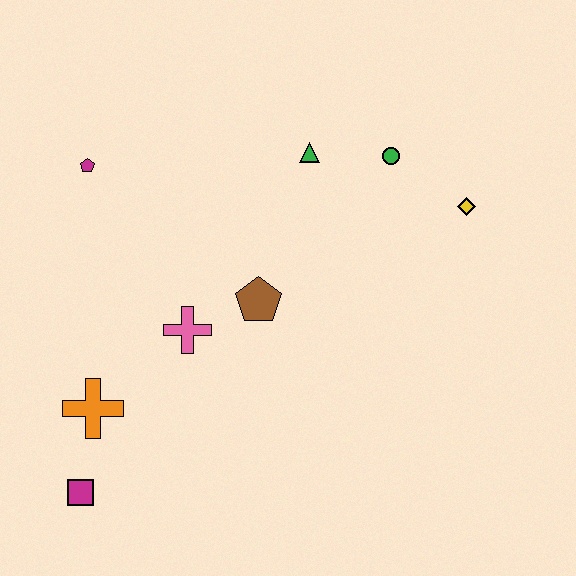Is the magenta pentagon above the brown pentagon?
Yes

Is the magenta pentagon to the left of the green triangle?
Yes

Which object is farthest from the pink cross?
The yellow diamond is farthest from the pink cross.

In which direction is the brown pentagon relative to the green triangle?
The brown pentagon is below the green triangle.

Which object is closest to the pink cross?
The brown pentagon is closest to the pink cross.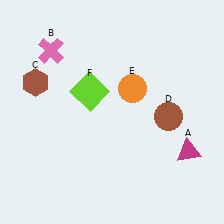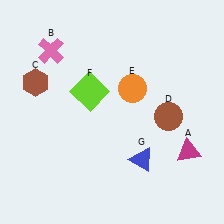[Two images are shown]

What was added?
A blue triangle (G) was added in Image 2.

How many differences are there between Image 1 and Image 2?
There is 1 difference between the two images.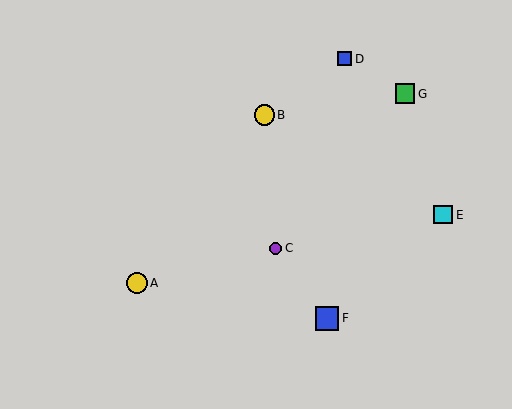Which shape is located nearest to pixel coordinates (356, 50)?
The blue square (labeled D) at (345, 59) is nearest to that location.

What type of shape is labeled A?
Shape A is a yellow circle.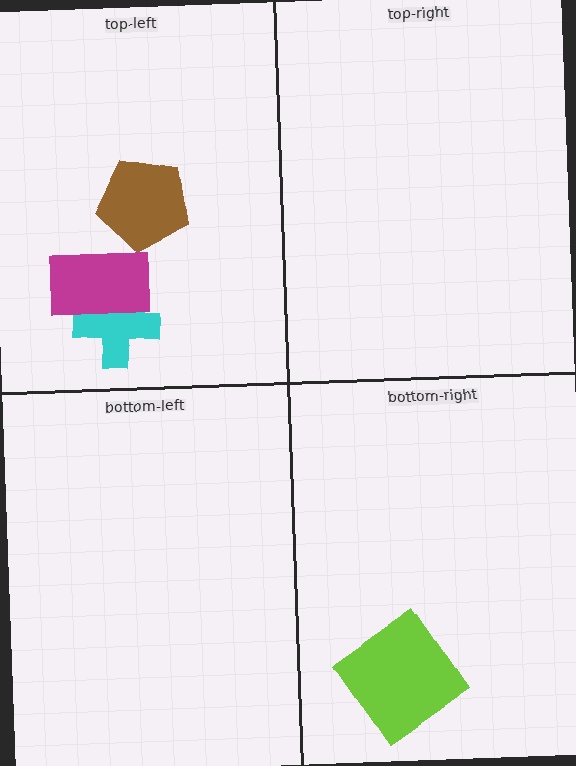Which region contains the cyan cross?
The top-left region.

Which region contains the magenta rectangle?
The top-left region.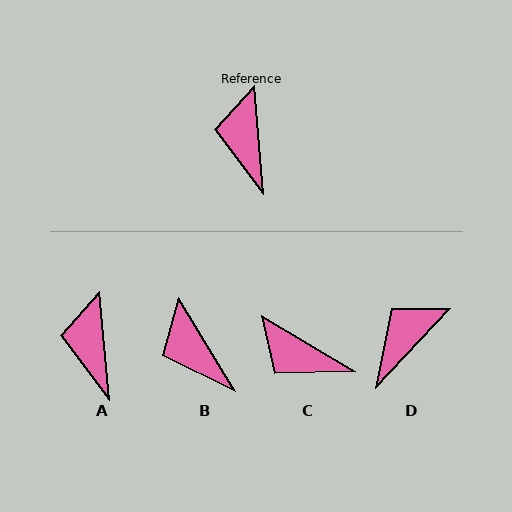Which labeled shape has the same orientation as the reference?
A.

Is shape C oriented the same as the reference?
No, it is off by about 54 degrees.